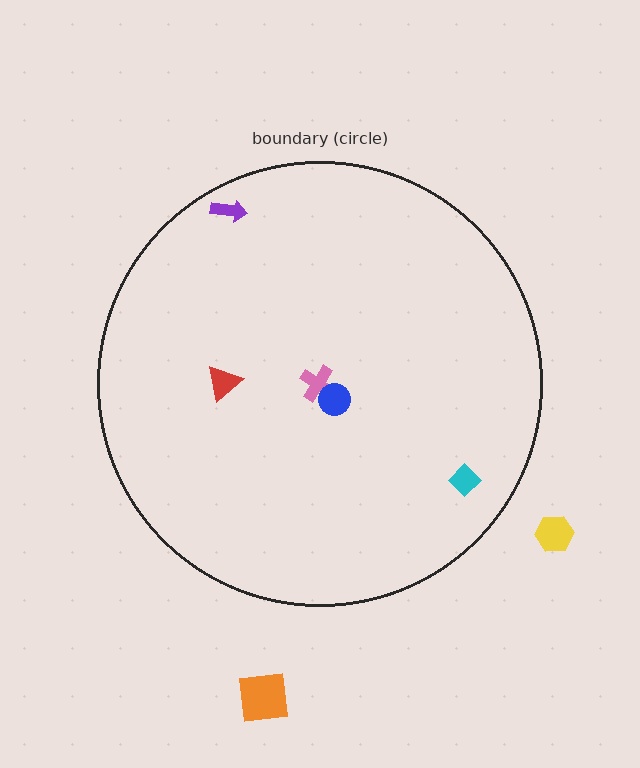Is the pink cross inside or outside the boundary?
Inside.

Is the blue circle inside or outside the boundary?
Inside.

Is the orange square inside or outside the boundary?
Outside.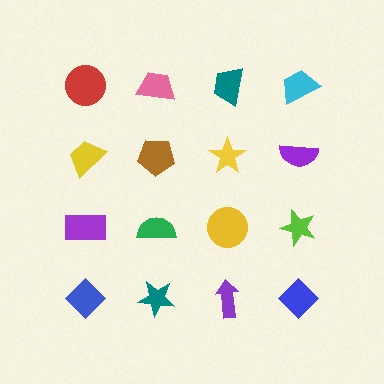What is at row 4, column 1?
A blue diamond.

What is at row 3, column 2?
A green semicircle.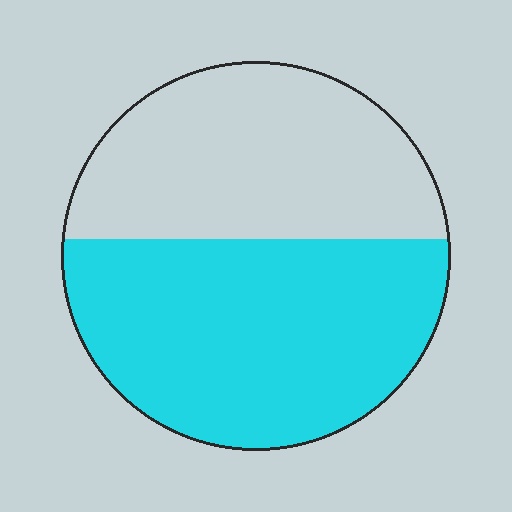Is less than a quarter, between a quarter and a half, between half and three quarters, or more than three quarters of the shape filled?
Between half and three quarters.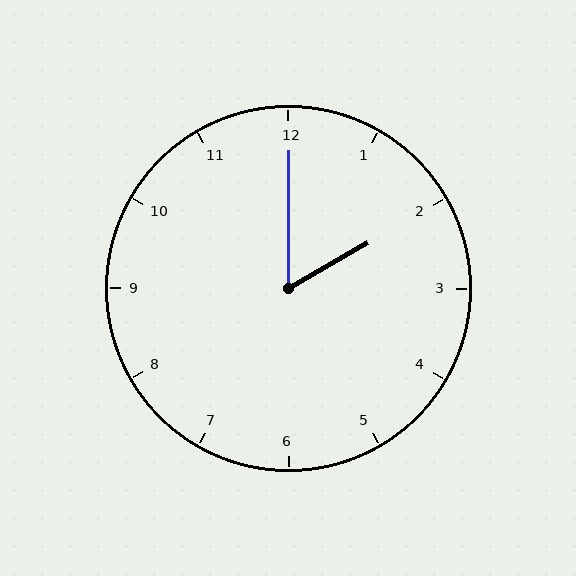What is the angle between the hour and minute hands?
Approximately 60 degrees.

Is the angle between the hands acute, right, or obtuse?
It is acute.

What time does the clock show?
2:00.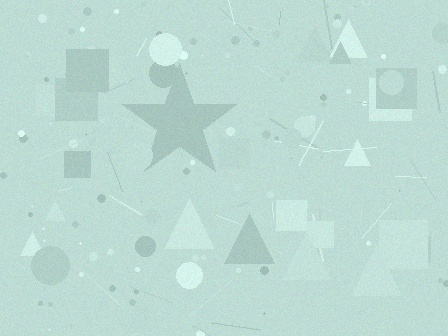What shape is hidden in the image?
A star is hidden in the image.